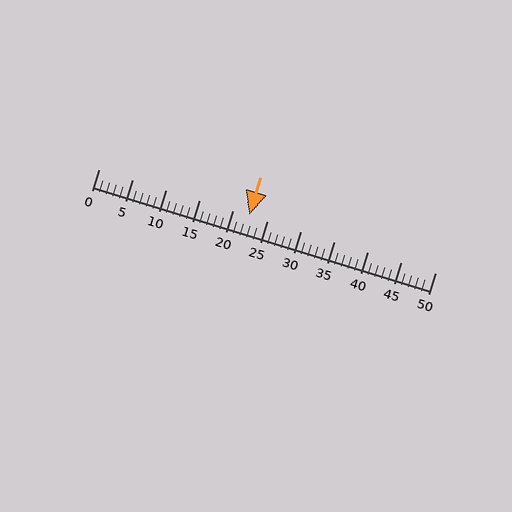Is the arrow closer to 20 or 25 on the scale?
The arrow is closer to 20.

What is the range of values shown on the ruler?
The ruler shows values from 0 to 50.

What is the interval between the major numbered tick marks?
The major tick marks are spaced 5 units apart.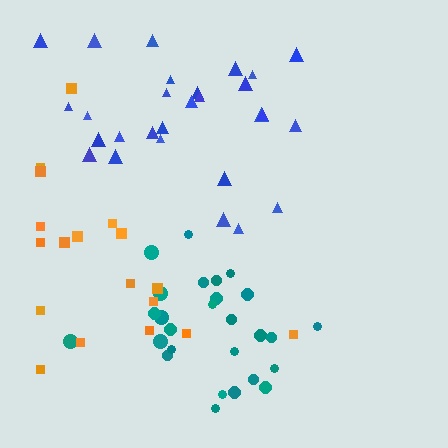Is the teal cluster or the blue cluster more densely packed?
Teal.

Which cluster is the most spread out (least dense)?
Orange.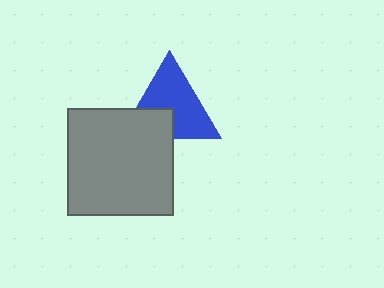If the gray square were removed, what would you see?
You would see the complete blue triangle.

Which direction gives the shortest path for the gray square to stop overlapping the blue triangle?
Moving down gives the shortest separation.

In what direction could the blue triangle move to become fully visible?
The blue triangle could move up. That would shift it out from behind the gray square entirely.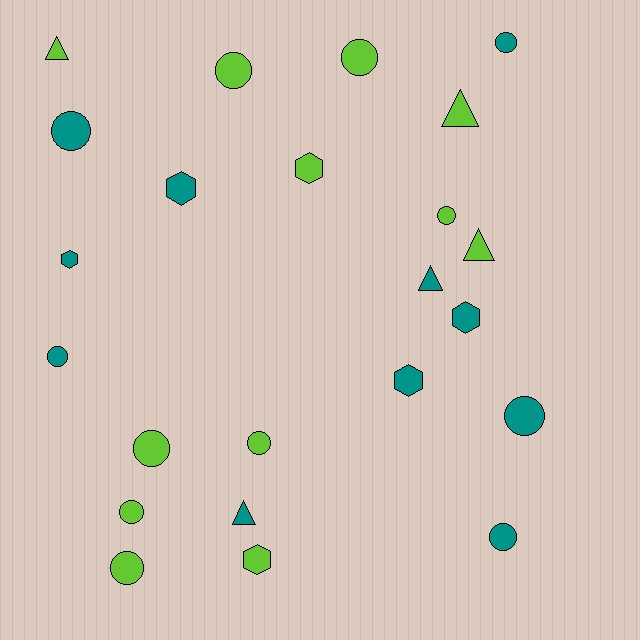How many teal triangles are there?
There are 2 teal triangles.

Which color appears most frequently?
Lime, with 12 objects.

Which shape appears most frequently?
Circle, with 12 objects.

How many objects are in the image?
There are 23 objects.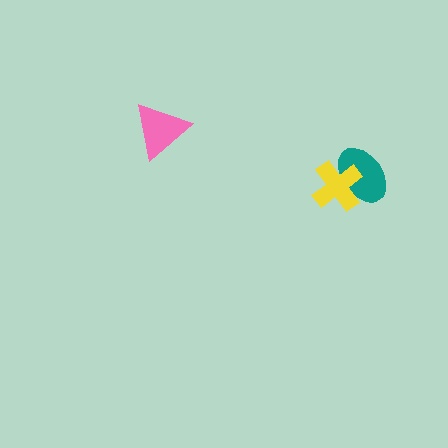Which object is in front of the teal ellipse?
The yellow cross is in front of the teal ellipse.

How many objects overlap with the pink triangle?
0 objects overlap with the pink triangle.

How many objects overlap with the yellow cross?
1 object overlaps with the yellow cross.